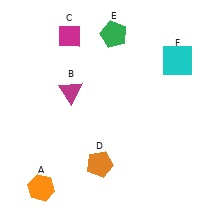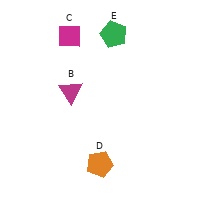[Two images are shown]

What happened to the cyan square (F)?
The cyan square (F) was removed in Image 2. It was in the top-right area of Image 1.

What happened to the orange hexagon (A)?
The orange hexagon (A) was removed in Image 2. It was in the bottom-left area of Image 1.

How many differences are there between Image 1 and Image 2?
There are 2 differences between the two images.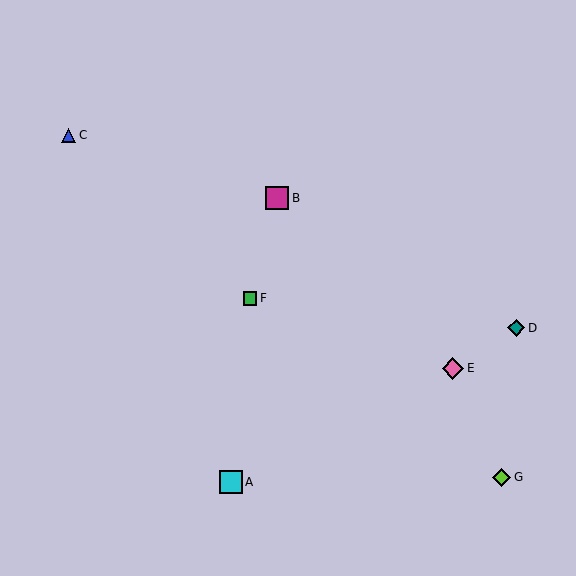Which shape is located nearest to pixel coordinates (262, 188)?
The magenta square (labeled B) at (277, 198) is nearest to that location.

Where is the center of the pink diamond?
The center of the pink diamond is at (453, 368).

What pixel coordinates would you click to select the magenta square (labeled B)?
Click at (277, 198) to select the magenta square B.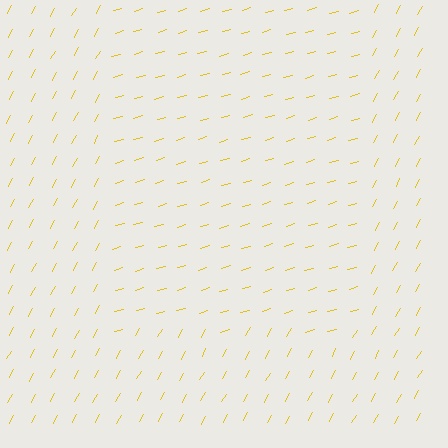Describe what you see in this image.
The image is filled with small yellow line segments. A rectangle region in the image has lines oriented differently from the surrounding lines, creating a visible texture boundary.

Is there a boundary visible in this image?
Yes, there is a texture boundary formed by a change in line orientation.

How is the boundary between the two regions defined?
The boundary is defined purely by a change in line orientation (approximately 45 degrees difference). All lines are the same color and thickness.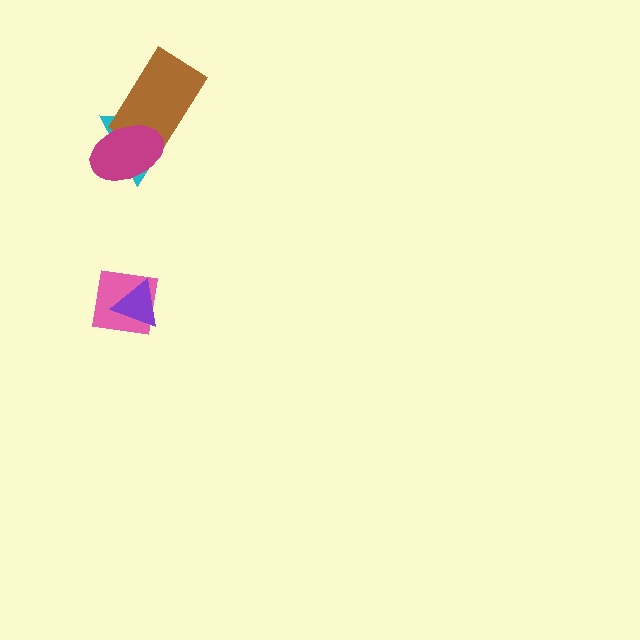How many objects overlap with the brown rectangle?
2 objects overlap with the brown rectangle.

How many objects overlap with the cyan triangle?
2 objects overlap with the cyan triangle.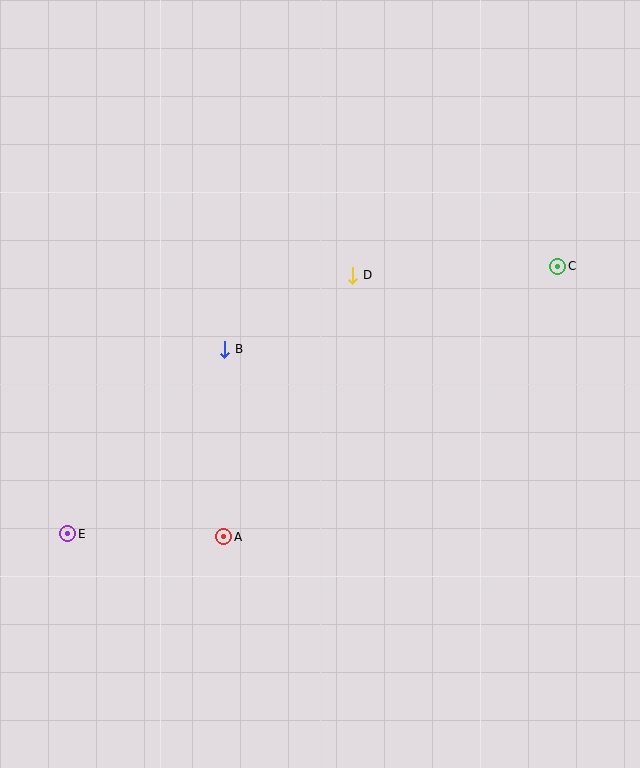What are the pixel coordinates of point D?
Point D is at (353, 275).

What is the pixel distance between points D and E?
The distance between D and E is 385 pixels.